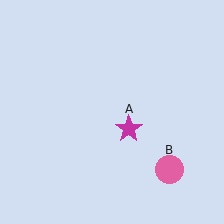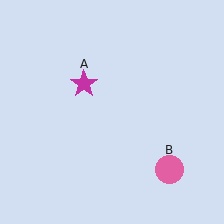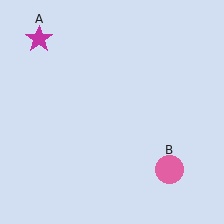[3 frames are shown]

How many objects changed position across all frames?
1 object changed position: magenta star (object A).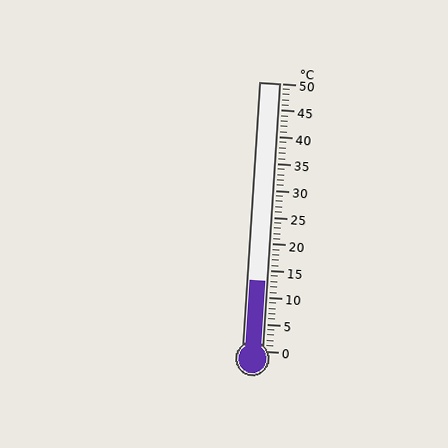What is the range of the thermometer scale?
The thermometer scale ranges from 0°C to 50°C.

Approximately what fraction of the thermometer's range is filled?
The thermometer is filled to approximately 25% of its range.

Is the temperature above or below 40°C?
The temperature is below 40°C.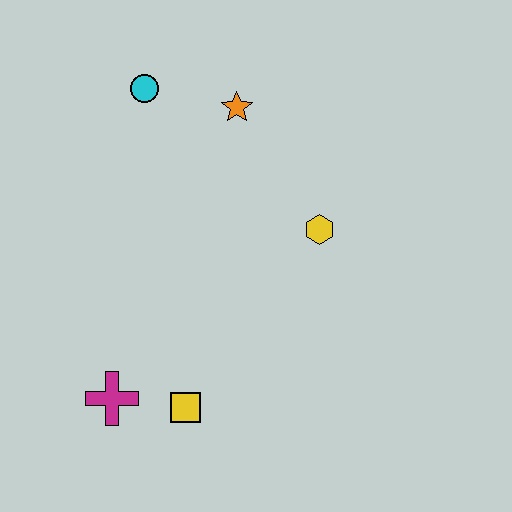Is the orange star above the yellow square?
Yes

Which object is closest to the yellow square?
The magenta cross is closest to the yellow square.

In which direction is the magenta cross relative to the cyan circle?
The magenta cross is below the cyan circle.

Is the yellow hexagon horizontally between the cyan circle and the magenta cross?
No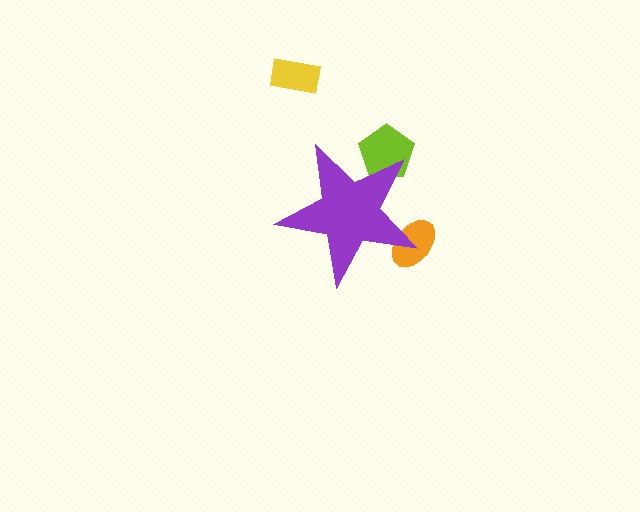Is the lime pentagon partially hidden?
Yes, the lime pentagon is partially hidden behind the purple star.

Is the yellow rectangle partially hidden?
No, the yellow rectangle is fully visible.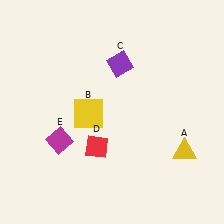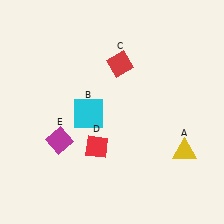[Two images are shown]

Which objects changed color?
B changed from yellow to cyan. C changed from purple to red.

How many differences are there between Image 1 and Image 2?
There are 2 differences between the two images.